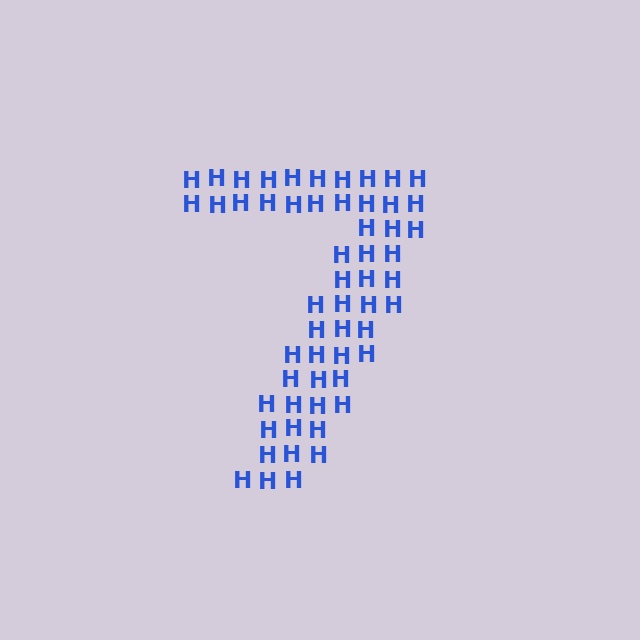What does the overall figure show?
The overall figure shows the digit 7.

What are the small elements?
The small elements are letter H's.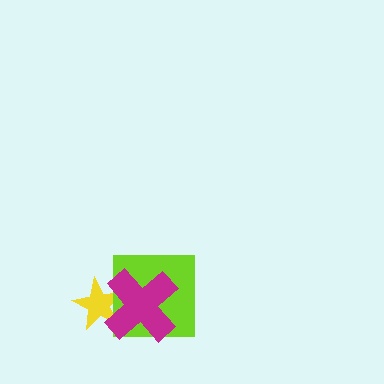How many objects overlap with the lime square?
2 objects overlap with the lime square.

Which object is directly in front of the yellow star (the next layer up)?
The lime square is directly in front of the yellow star.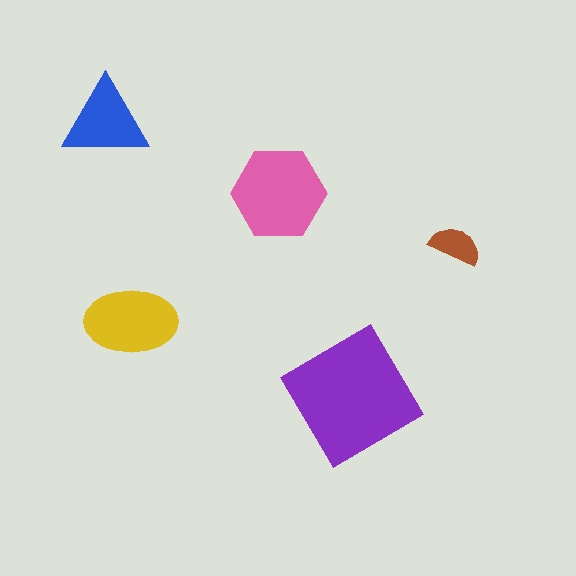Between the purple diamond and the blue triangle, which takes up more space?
The purple diamond.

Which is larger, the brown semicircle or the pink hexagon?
The pink hexagon.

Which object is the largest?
The purple diamond.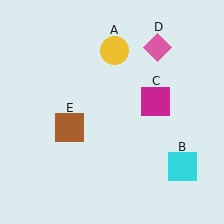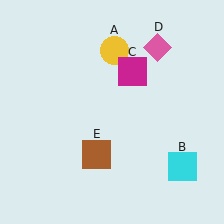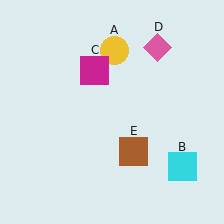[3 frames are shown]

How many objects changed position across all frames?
2 objects changed position: magenta square (object C), brown square (object E).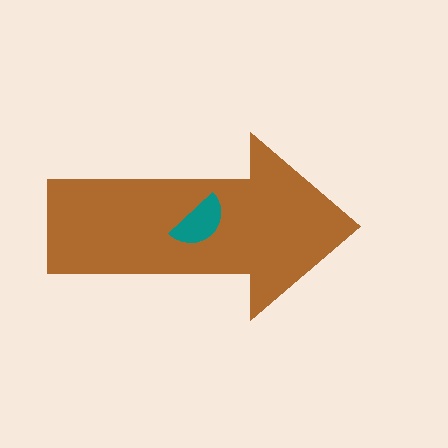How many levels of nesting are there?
2.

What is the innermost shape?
The teal semicircle.